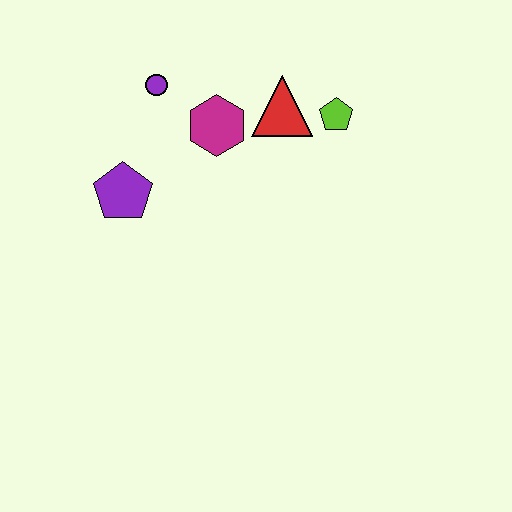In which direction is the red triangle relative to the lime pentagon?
The red triangle is to the left of the lime pentagon.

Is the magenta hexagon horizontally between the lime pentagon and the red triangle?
No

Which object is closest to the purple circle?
The magenta hexagon is closest to the purple circle.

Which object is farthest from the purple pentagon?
The lime pentagon is farthest from the purple pentagon.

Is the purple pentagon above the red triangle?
No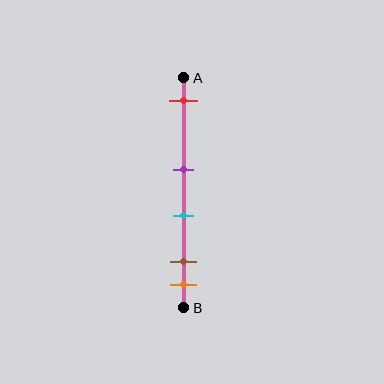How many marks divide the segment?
There are 5 marks dividing the segment.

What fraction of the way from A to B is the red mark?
The red mark is approximately 10% (0.1) of the way from A to B.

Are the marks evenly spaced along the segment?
No, the marks are not evenly spaced.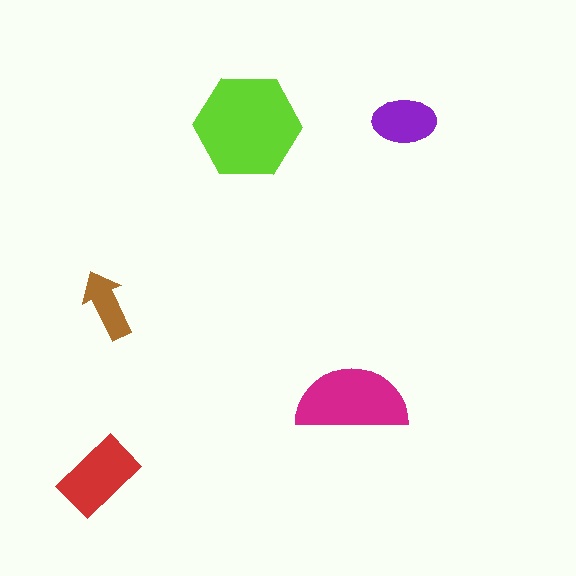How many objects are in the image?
There are 5 objects in the image.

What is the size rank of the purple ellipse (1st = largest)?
4th.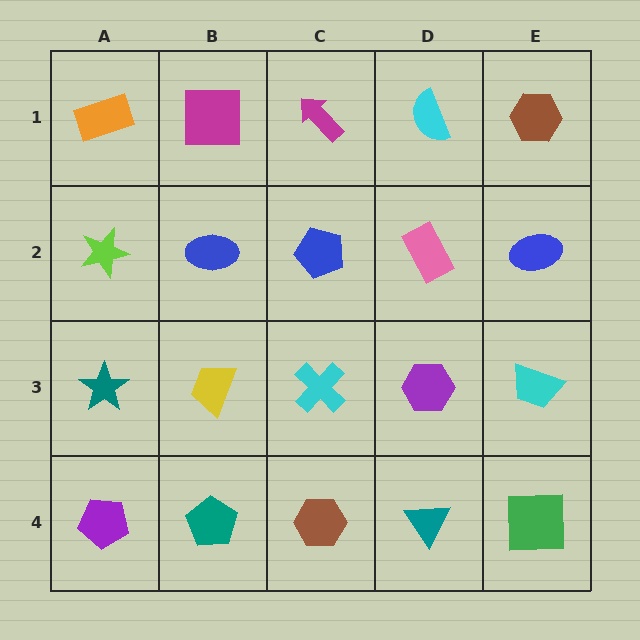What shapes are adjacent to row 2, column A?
An orange rectangle (row 1, column A), a teal star (row 3, column A), a blue ellipse (row 2, column B).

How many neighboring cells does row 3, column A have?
3.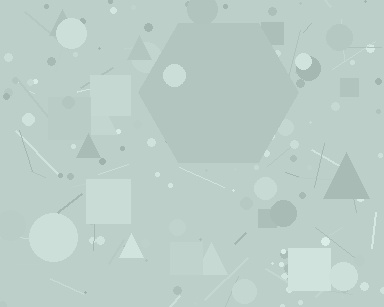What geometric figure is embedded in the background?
A hexagon is embedded in the background.